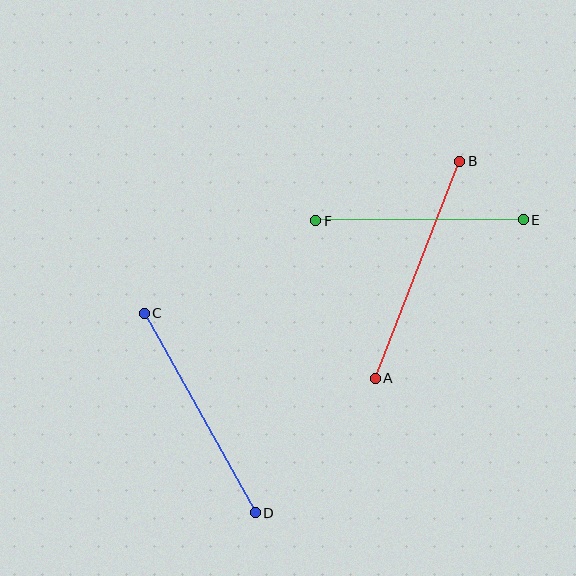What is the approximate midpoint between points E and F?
The midpoint is at approximately (419, 220) pixels.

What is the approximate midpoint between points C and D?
The midpoint is at approximately (200, 413) pixels.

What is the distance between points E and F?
The distance is approximately 208 pixels.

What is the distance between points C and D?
The distance is approximately 228 pixels.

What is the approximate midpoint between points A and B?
The midpoint is at approximately (417, 270) pixels.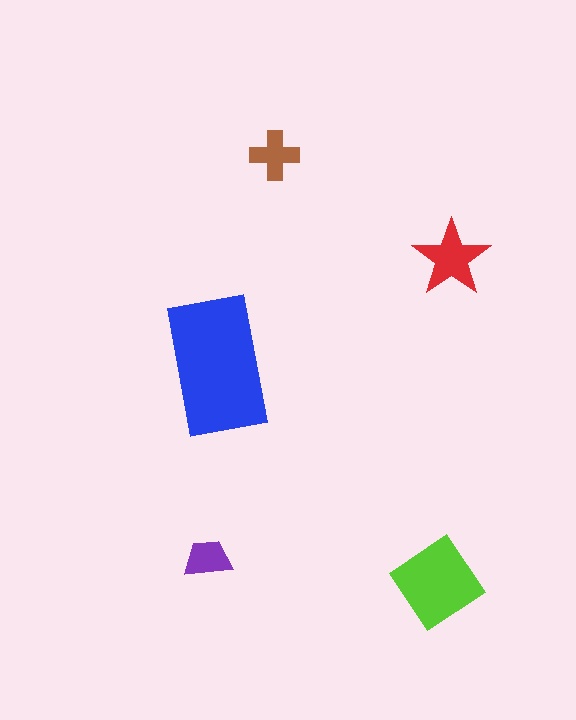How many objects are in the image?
There are 5 objects in the image.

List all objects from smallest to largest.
The purple trapezoid, the brown cross, the red star, the lime diamond, the blue rectangle.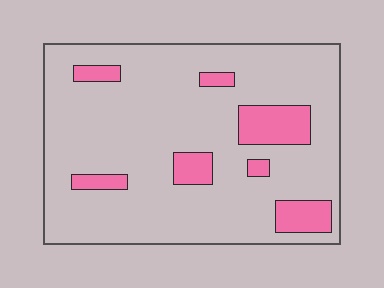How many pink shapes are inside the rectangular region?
7.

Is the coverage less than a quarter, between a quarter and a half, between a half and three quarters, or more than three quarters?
Less than a quarter.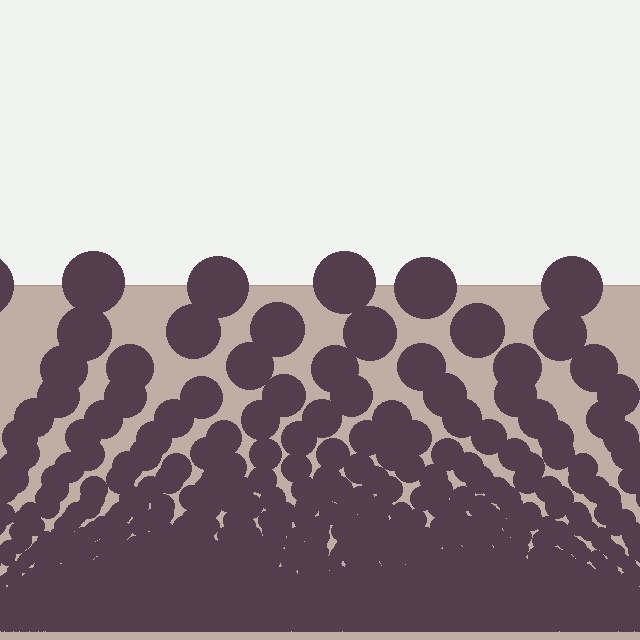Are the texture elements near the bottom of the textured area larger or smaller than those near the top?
Smaller. The gradient is inverted — elements near the bottom are smaller and denser.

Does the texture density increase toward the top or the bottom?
Density increases toward the bottom.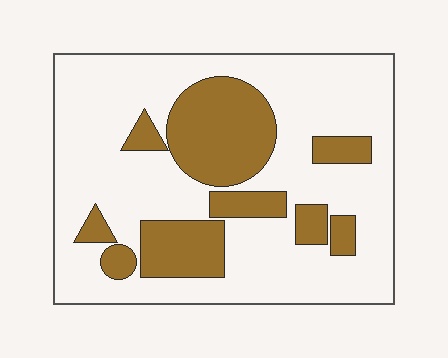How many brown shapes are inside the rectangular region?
9.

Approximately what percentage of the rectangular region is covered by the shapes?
Approximately 30%.